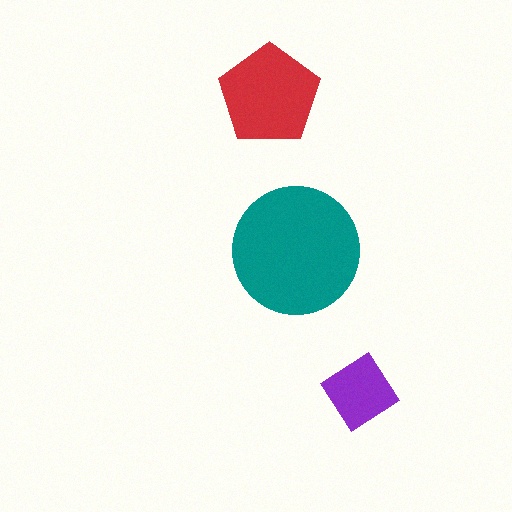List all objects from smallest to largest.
The purple diamond, the red pentagon, the teal circle.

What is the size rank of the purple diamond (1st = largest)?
3rd.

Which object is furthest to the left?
The red pentagon is leftmost.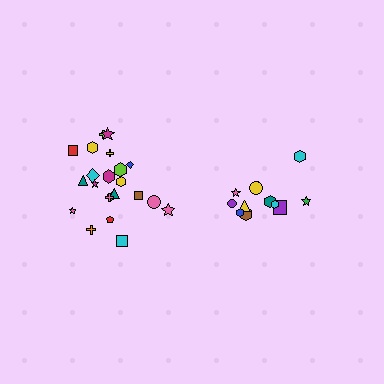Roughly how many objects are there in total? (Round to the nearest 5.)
Roughly 35 objects in total.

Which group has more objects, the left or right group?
The left group.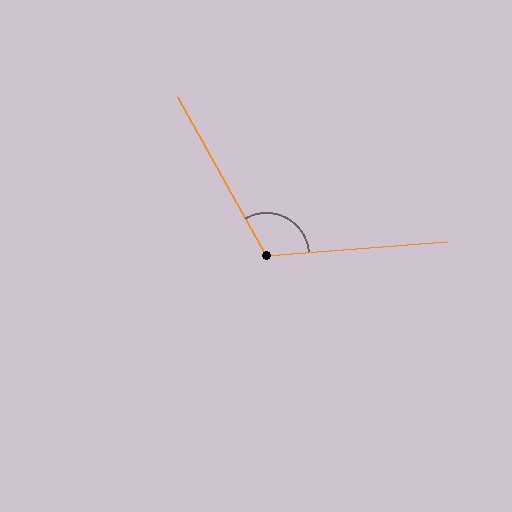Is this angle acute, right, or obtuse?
It is obtuse.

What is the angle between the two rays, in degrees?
Approximately 115 degrees.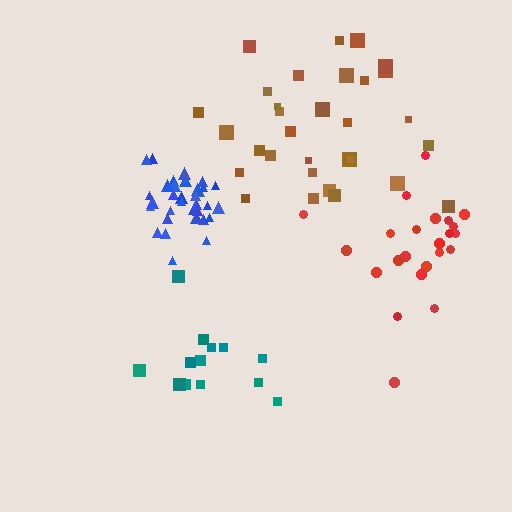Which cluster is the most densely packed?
Blue.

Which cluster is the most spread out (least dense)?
Brown.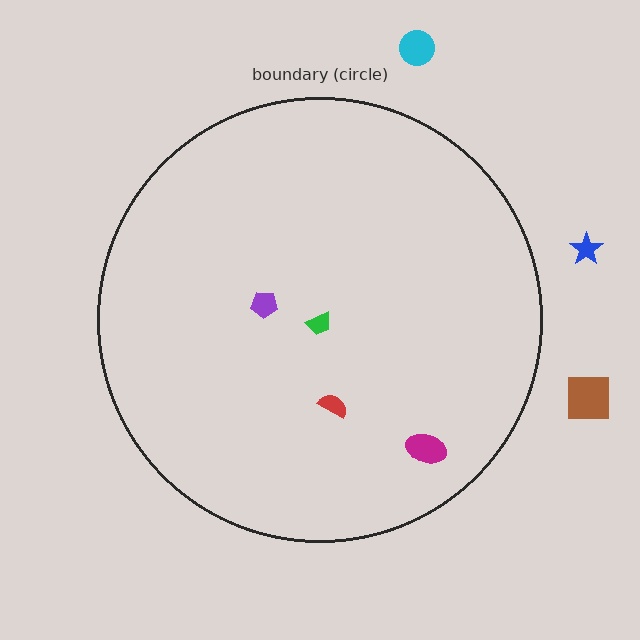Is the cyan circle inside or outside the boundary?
Outside.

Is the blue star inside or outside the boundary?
Outside.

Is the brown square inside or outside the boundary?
Outside.